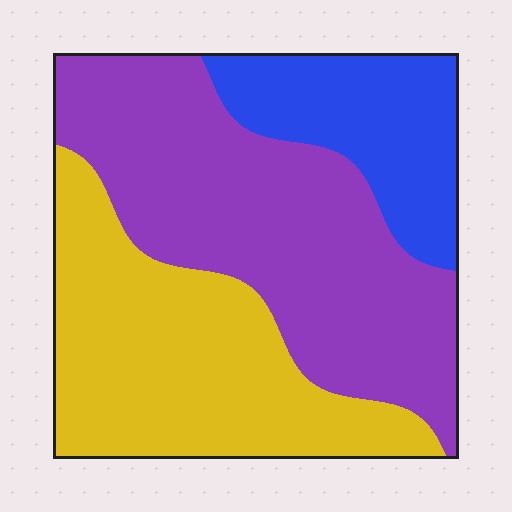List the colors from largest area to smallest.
From largest to smallest: purple, yellow, blue.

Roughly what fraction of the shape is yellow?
Yellow covers roughly 35% of the shape.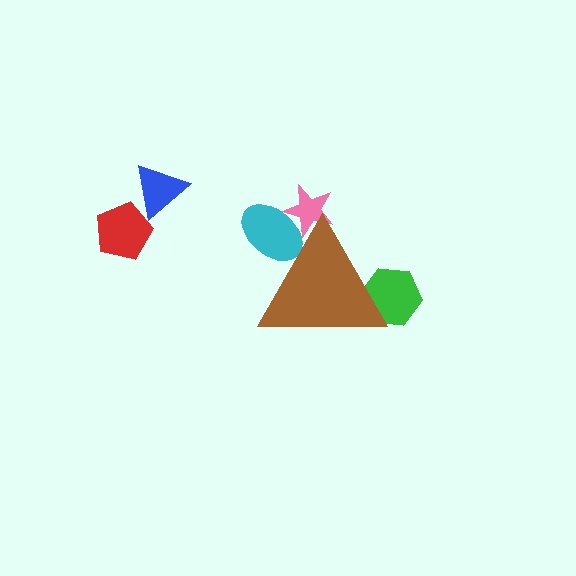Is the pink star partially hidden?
Yes, the pink star is partially hidden behind the brown triangle.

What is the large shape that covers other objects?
A brown triangle.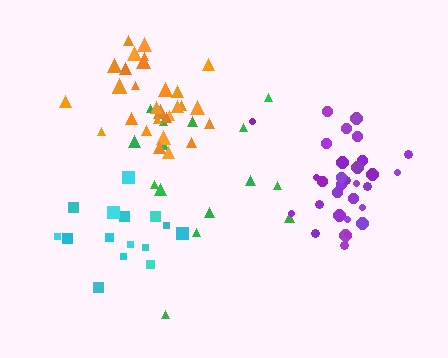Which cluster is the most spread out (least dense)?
Green.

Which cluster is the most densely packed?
Orange.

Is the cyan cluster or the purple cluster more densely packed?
Purple.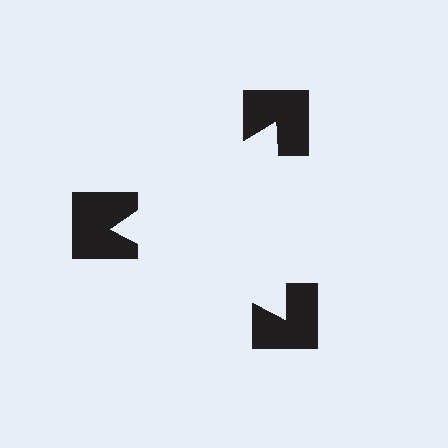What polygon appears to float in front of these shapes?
An illusory triangle — its edges are inferred from the aligned wedge cuts in the notched squares, not physically drawn.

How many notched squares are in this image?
There are 3 — one at each vertex of the illusory triangle.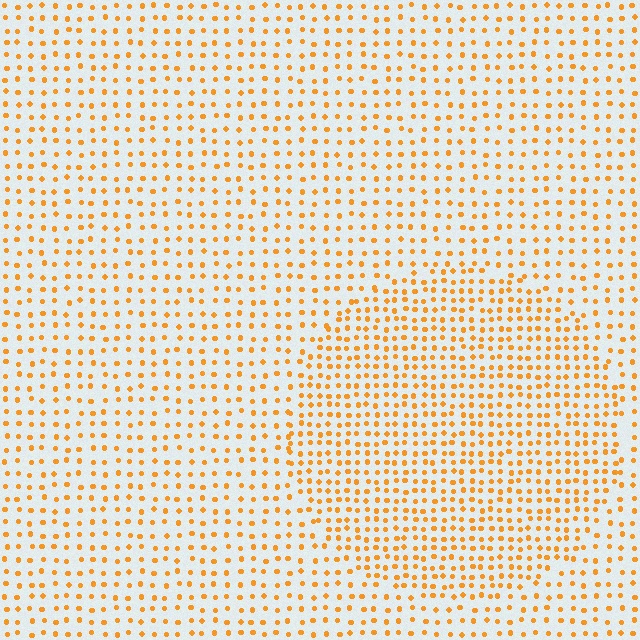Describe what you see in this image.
The image contains small orange elements arranged at two different densities. A circle-shaped region is visible where the elements are more densely packed than the surrounding area.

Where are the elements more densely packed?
The elements are more densely packed inside the circle boundary.